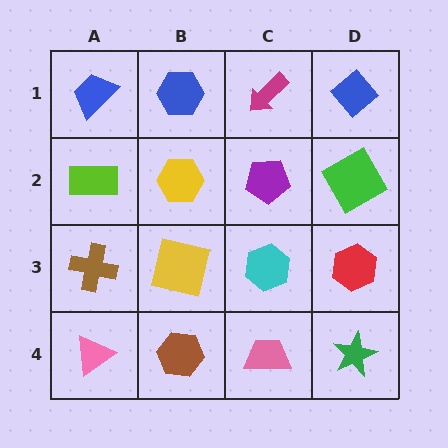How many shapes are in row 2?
4 shapes.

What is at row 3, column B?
A yellow square.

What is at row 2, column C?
A purple pentagon.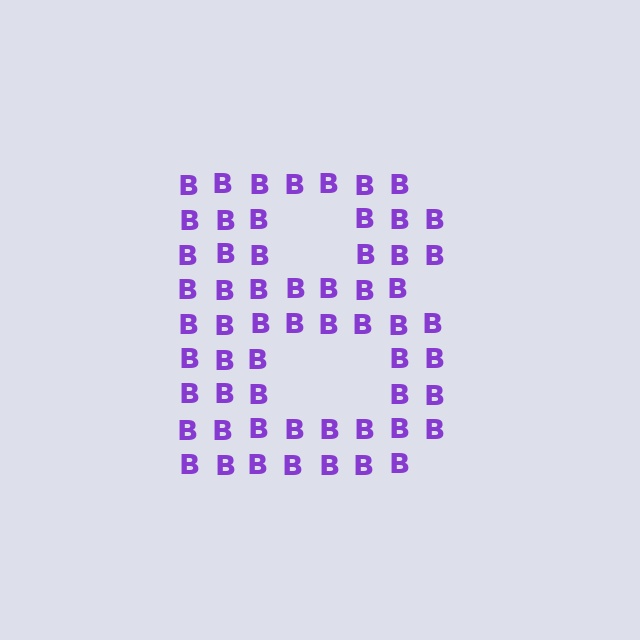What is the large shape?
The large shape is the letter B.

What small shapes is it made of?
It is made of small letter B's.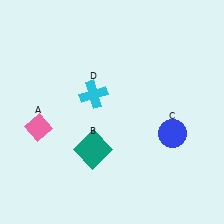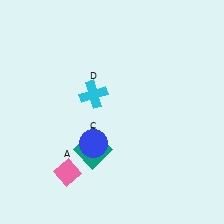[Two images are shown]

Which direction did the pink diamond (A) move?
The pink diamond (A) moved down.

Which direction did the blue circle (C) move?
The blue circle (C) moved left.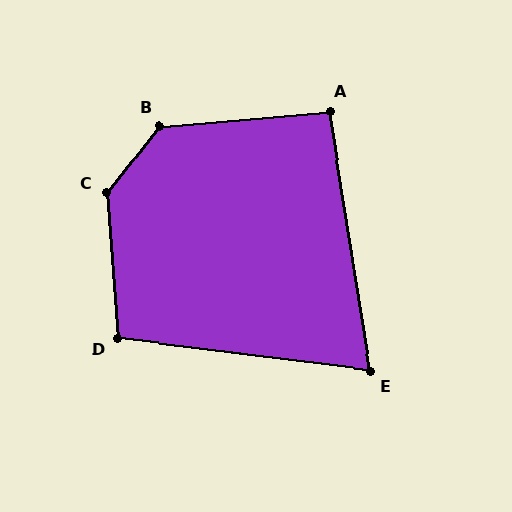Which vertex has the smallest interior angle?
E, at approximately 74 degrees.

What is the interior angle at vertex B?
Approximately 133 degrees (obtuse).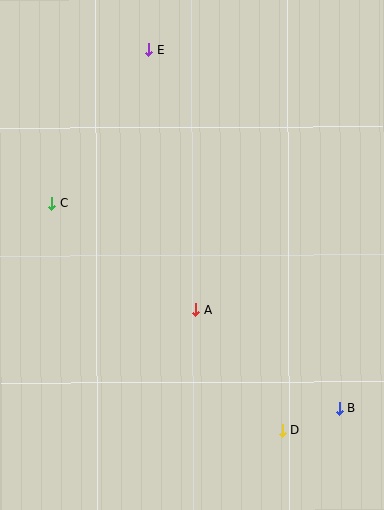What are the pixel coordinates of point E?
Point E is at (149, 50).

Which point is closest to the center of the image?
Point A at (196, 310) is closest to the center.